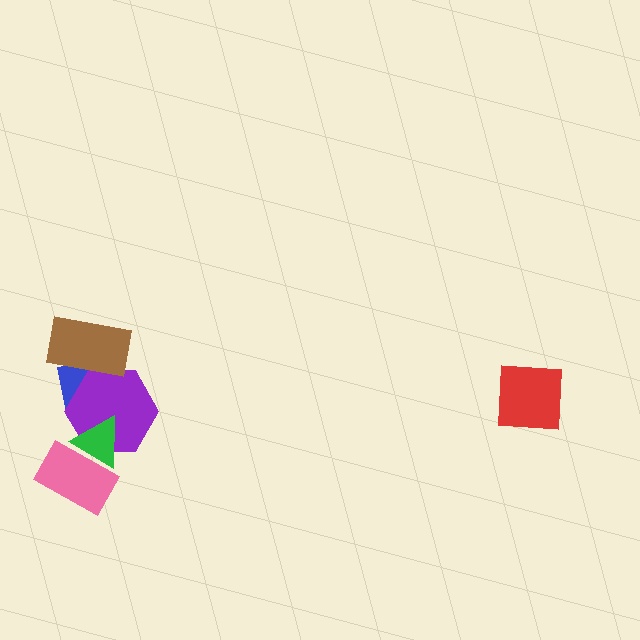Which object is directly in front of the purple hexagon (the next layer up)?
The green triangle is directly in front of the purple hexagon.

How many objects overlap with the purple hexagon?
3 objects overlap with the purple hexagon.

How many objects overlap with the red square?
0 objects overlap with the red square.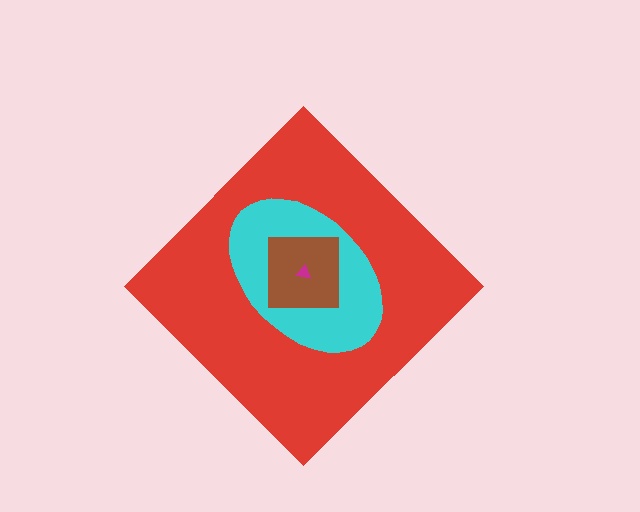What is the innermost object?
The magenta triangle.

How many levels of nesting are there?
4.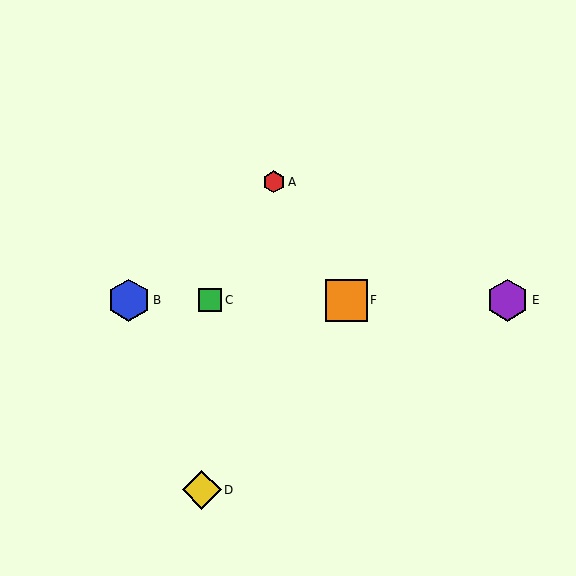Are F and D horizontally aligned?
No, F is at y≈300 and D is at y≈490.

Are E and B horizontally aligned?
Yes, both are at y≈300.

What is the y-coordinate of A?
Object A is at y≈182.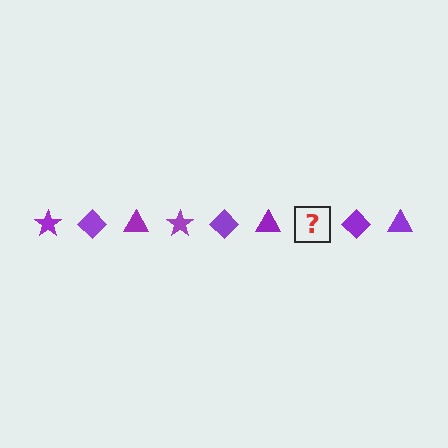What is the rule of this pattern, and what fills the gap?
The rule is that the pattern cycles through star, diamond, triangle shapes in purple. The gap should be filled with a purple star.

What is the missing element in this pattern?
The missing element is a purple star.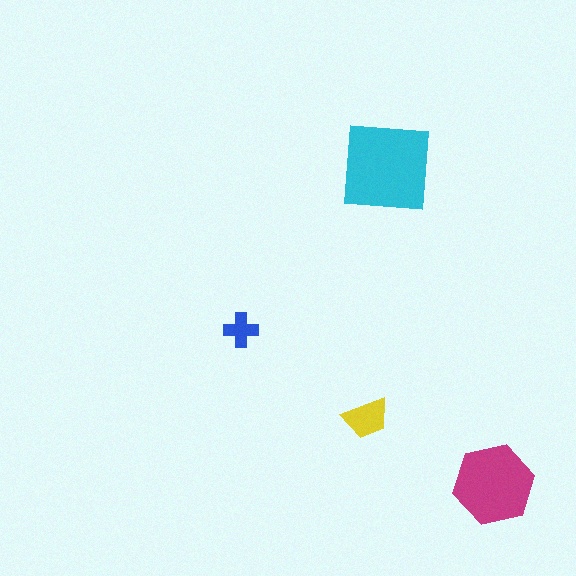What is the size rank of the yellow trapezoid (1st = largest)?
3rd.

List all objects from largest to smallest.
The cyan square, the magenta hexagon, the yellow trapezoid, the blue cross.